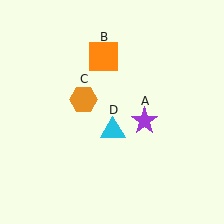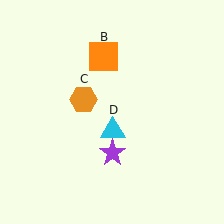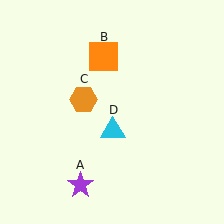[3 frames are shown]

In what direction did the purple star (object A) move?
The purple star (object A) moved down and to the left.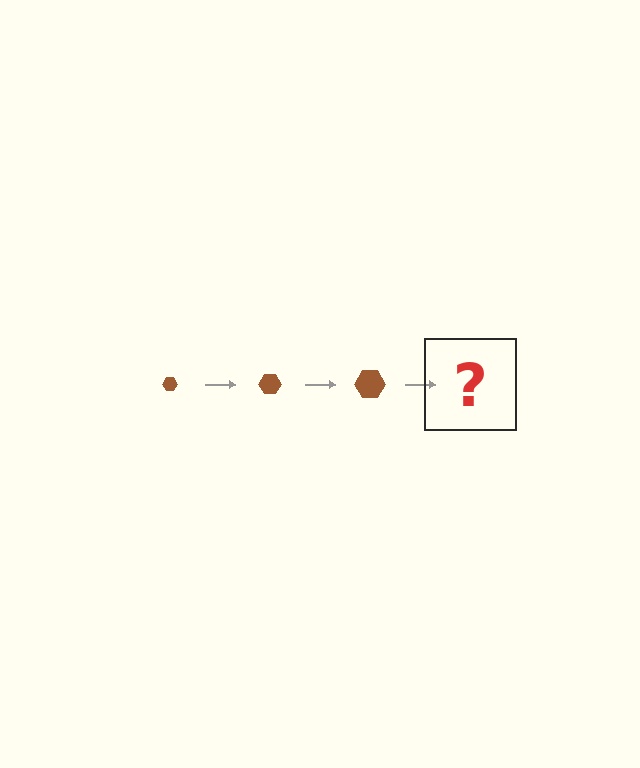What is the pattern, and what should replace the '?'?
The pattern is that the hexagon gets progressively larger each step. The '?' should be a brown hexagon, larger than the previous one.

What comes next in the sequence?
The next element should be a brown hexagon, larger than the previous one.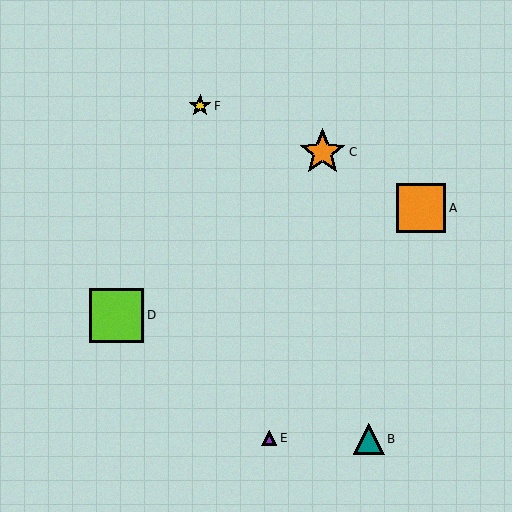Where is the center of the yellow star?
The center of the yellow star is at (200, 106).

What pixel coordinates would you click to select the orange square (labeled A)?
Click at (421, 208) to select the orange square A.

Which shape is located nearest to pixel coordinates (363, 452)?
The teal triangle (labeled B) at (369, 439) is nearest to that location.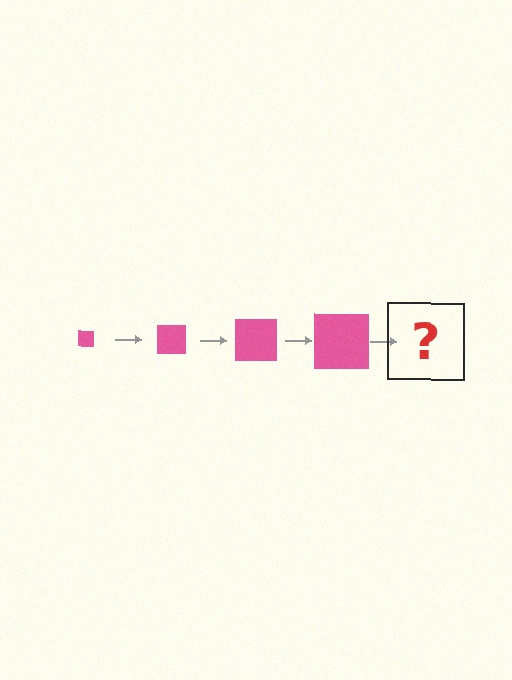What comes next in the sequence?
The next element should be a pink square, larger than the previous one.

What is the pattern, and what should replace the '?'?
The pattern is that the square gets progressively larger each step. The '?' should be a pink square, larger than the previous one.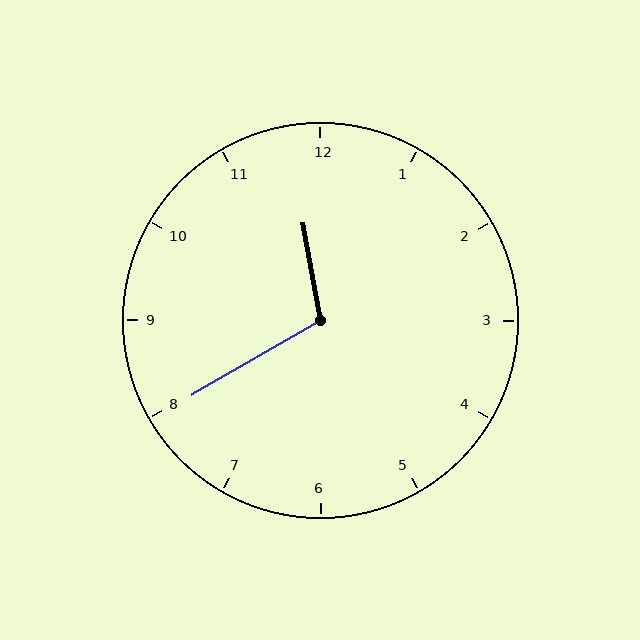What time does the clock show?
11:40.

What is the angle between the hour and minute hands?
Approximately 110 degrees.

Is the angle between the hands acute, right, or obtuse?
It is obtuse.